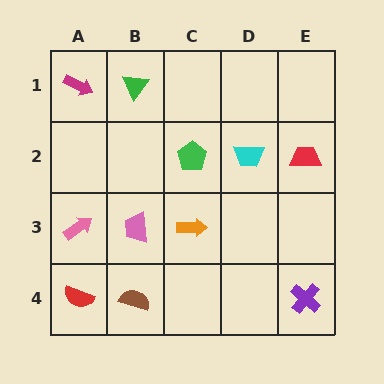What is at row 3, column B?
A pink trapezoid.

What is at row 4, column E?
A purple cross.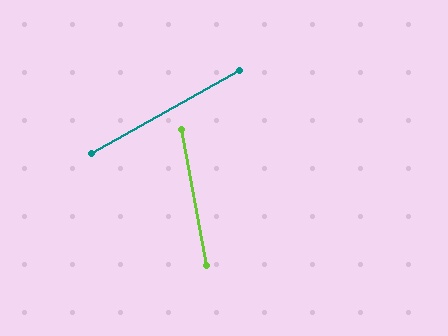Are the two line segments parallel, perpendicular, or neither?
Neither parallel nor perpendicular — they differ by about 71°.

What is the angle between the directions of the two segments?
Approximately 71 degrees.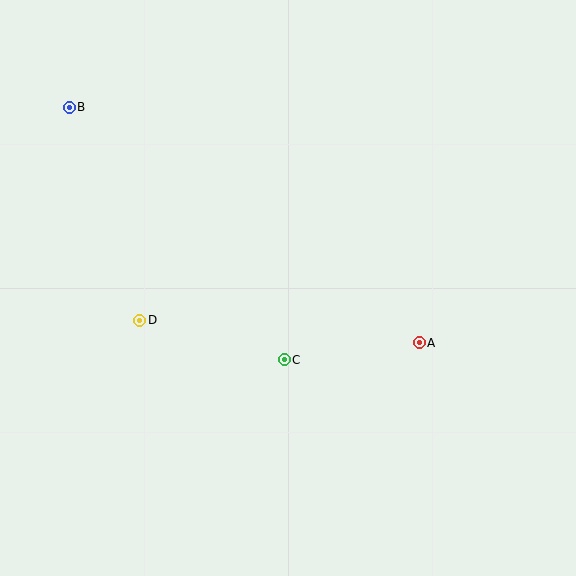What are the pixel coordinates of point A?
Point A is at (419, 343).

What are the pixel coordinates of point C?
Point C is at (284, 360).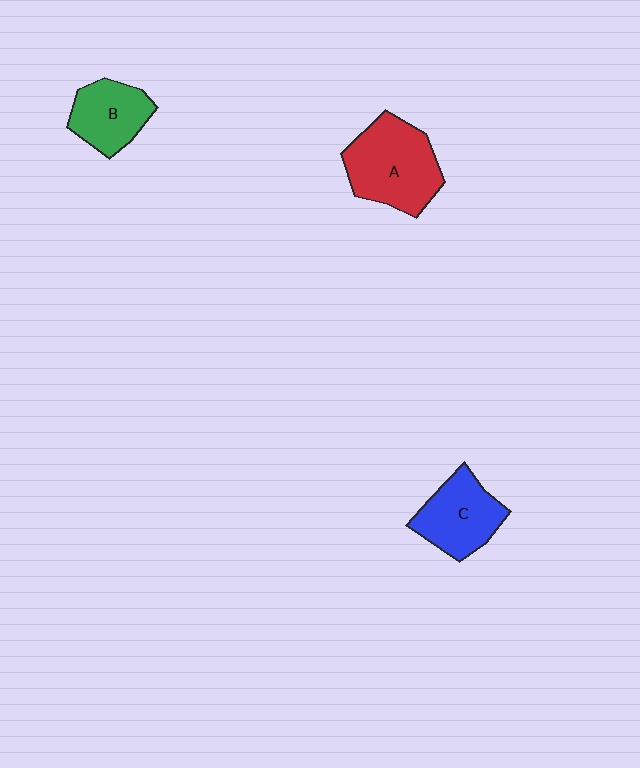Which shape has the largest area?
Shape A (red).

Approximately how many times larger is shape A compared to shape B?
Approximately 1.5 times.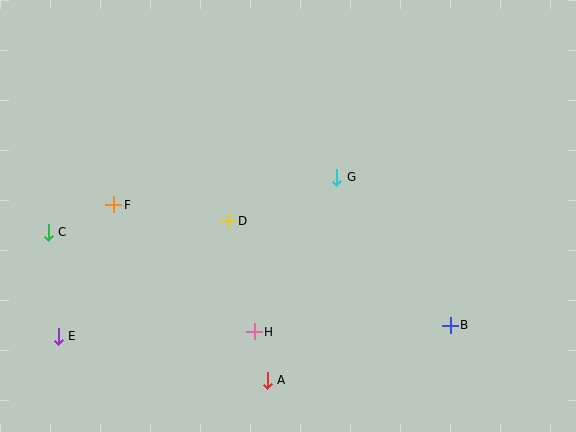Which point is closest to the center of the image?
Point D at (228, 221) is closest to the center.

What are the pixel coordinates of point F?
Point F is at (114, 205).